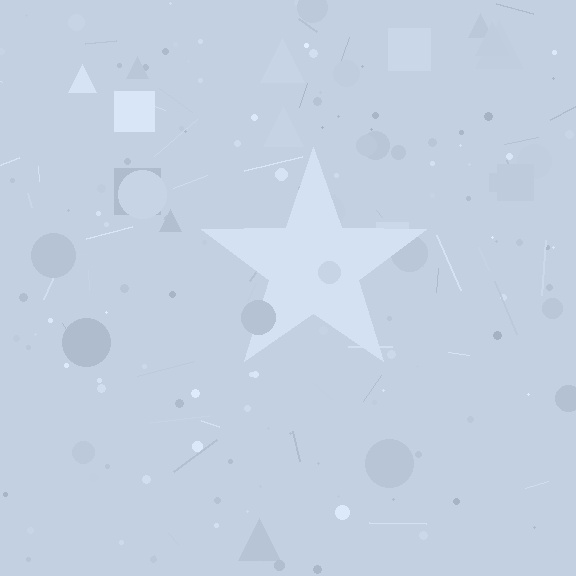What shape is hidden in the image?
A star is hidden in the image.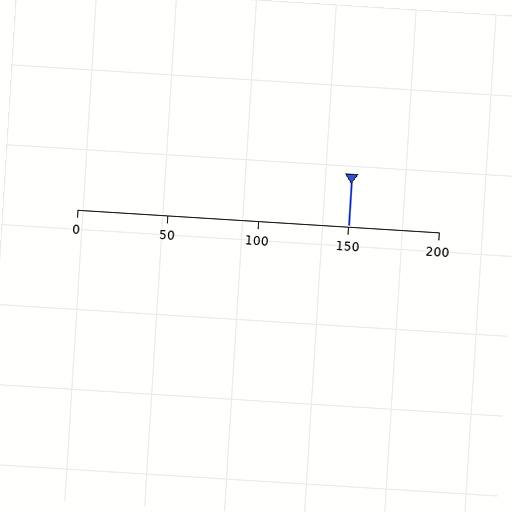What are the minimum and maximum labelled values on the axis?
The axis runs from 0 to 200.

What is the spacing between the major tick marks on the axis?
The major ticks are spaced 50 apart.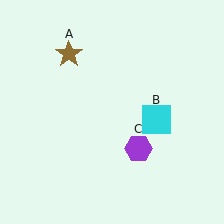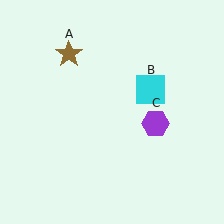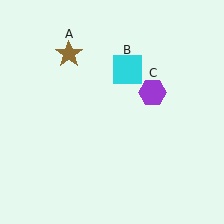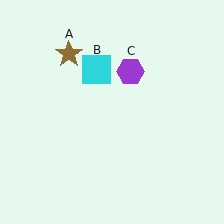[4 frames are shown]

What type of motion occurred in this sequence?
The cyan square (object B), purple hexagon (object C) rotated counterclockwise around the center of the scene.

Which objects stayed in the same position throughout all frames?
Brown star (object A) remained stationary.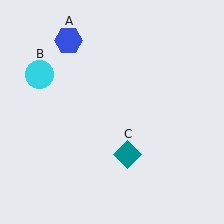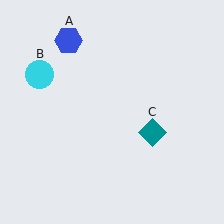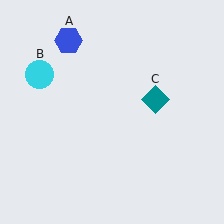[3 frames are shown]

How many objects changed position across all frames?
1 object changed position: teal diamond (object C).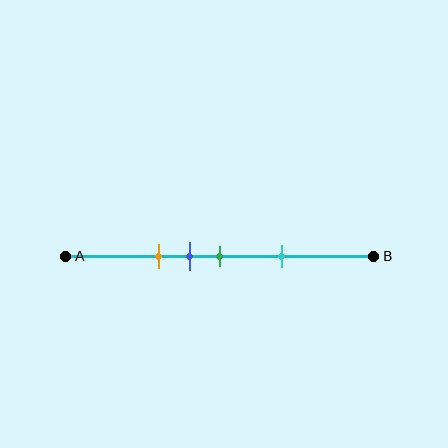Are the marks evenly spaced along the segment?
No, the marks are not evenly spaced.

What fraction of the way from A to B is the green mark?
The green mark is approximately 50% (0.5) of the way from A to B.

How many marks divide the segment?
There are 4 marks dividing the segment.